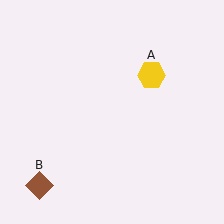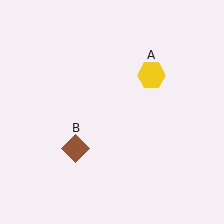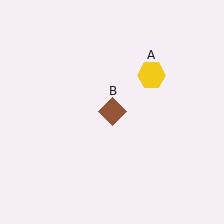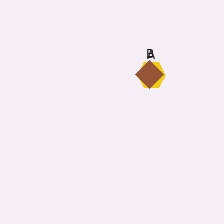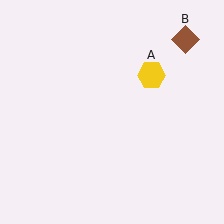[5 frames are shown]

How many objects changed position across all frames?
1 object changed position: brown diamond (object B).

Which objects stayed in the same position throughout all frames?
Yellow hexagon (object A) remained stationary.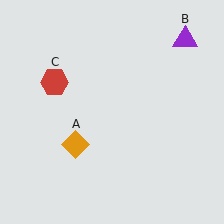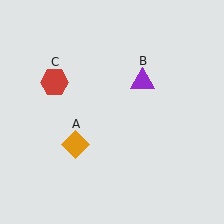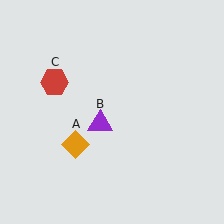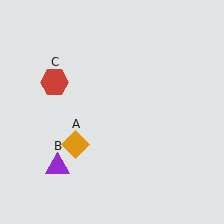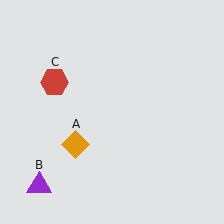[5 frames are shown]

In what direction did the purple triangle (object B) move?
The purple triangle (object B) moved down and to the left.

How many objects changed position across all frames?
1 object changed position: purple triangle (object B).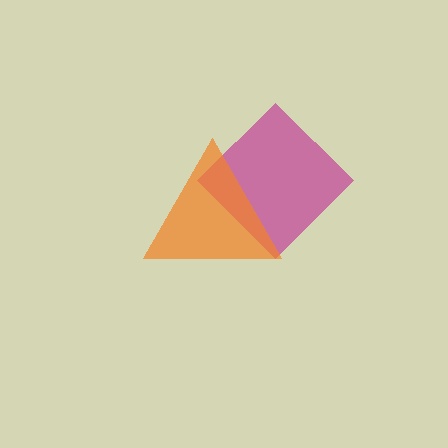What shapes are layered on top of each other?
The layered shapes are: a magenta diamond, an orange triangle.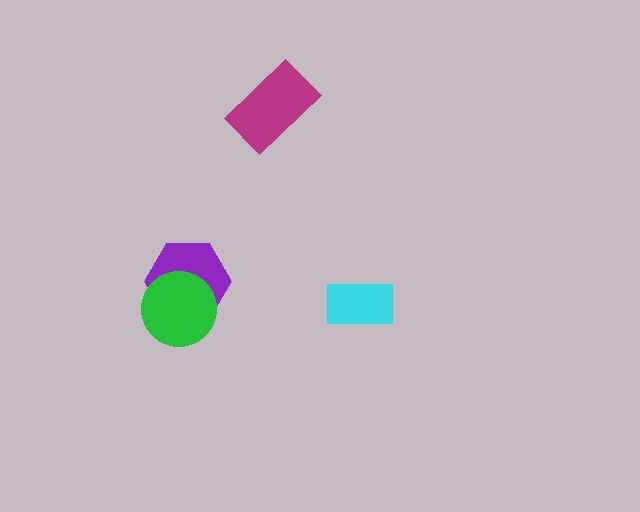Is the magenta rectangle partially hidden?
No, no other shape covers it.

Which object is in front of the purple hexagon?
The green circle is in front of the purple hexagon.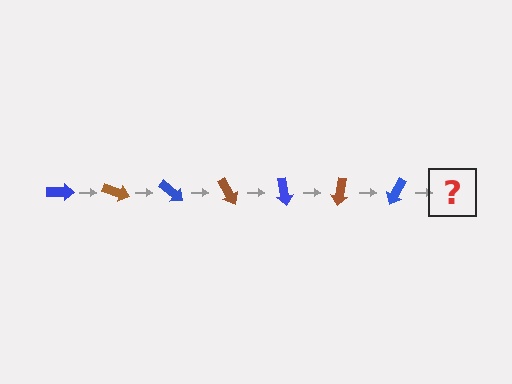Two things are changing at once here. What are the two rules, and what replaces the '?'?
The two rules are that it rotates 20 degrees each step and the color cycles through blue and brown. The '?' should be a brown arrow, rotated 140 degrees from the start.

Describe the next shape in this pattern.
It should be a brown arrow, rotated 140 degrees from the start.